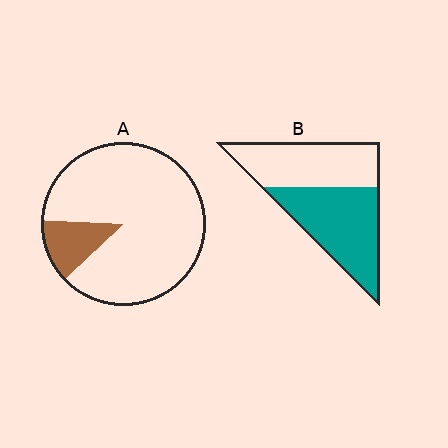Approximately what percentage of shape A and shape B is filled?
A is approximately 15% and B is approximately 55%.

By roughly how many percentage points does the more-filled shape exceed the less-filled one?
By roughly 40 percentage points (B over A).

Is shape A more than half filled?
No.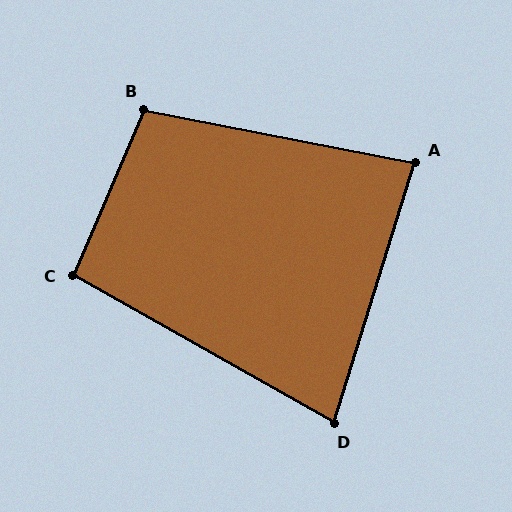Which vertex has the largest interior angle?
B, at approximately 102 degrees.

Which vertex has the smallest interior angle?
D, at approximately 78 degrees.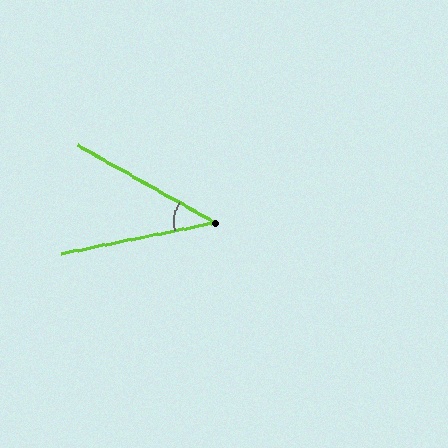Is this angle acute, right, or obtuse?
It is acute.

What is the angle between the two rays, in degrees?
Approximately 41 degrees.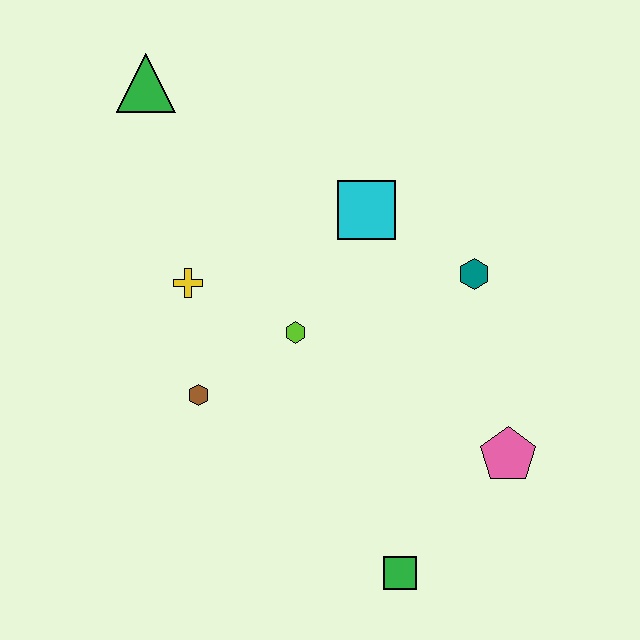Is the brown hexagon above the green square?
Yes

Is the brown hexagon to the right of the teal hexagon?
No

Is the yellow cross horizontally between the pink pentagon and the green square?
No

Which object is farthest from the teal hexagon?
The green triangle is farthest from the teal hexagon.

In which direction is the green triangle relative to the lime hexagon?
The green triangle is above the lime hexagon.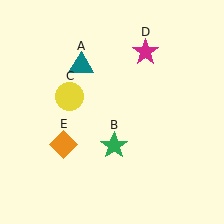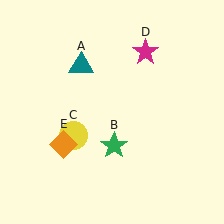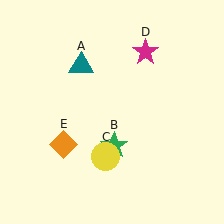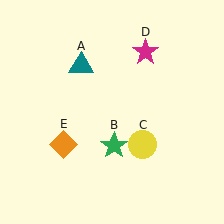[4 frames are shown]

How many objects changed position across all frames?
1 object changed position: yellow circle (object C).